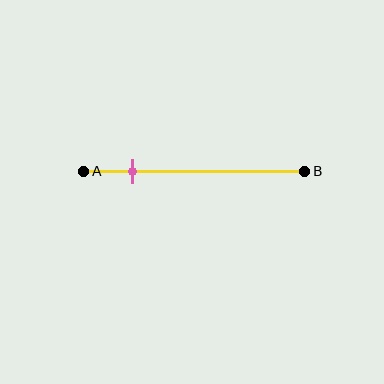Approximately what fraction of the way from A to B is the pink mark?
The pink mark is approximately 25% of the way from A to B.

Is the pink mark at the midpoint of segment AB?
No, the mark is at about 25% from A, not at the 50% midpoint.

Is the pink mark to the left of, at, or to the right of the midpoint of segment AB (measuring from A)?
The pink mark is to the left of the midpoint of segment AB.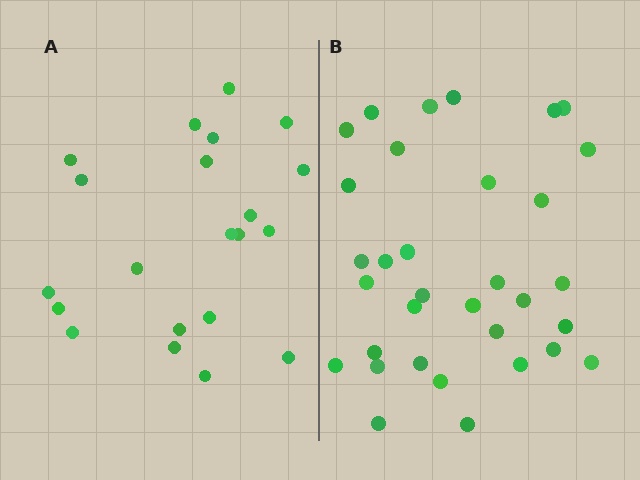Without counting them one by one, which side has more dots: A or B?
Region B (the right region) has more dots.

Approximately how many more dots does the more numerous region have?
Region B has roughly 12 or so more dots than region A.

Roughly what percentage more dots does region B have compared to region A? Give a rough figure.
About 55% more.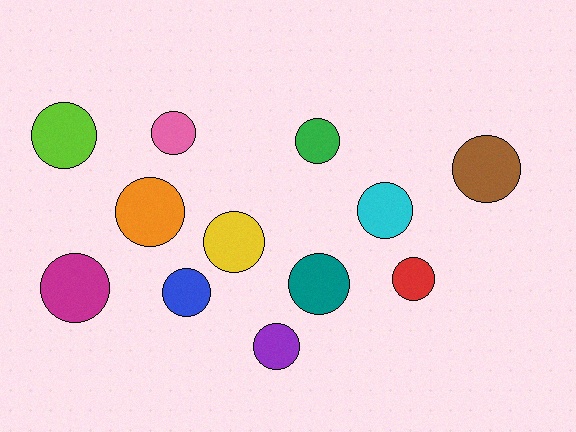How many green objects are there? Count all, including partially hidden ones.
There is 1 green object.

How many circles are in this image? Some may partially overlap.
There are 12 circles.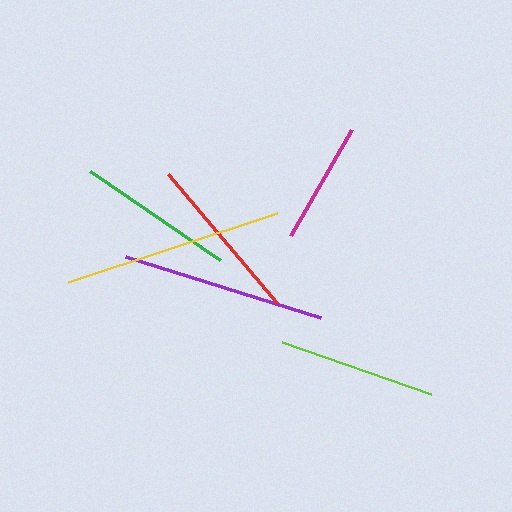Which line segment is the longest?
The yellow line is the longest at approximately 221 pixels.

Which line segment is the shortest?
The magenta line is the shortest at approximately 122 pixels.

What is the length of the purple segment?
The purple segment is approximately 204 pixels long.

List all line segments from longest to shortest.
From longest to shortest: yellow, purple, red, lime, green, magenta.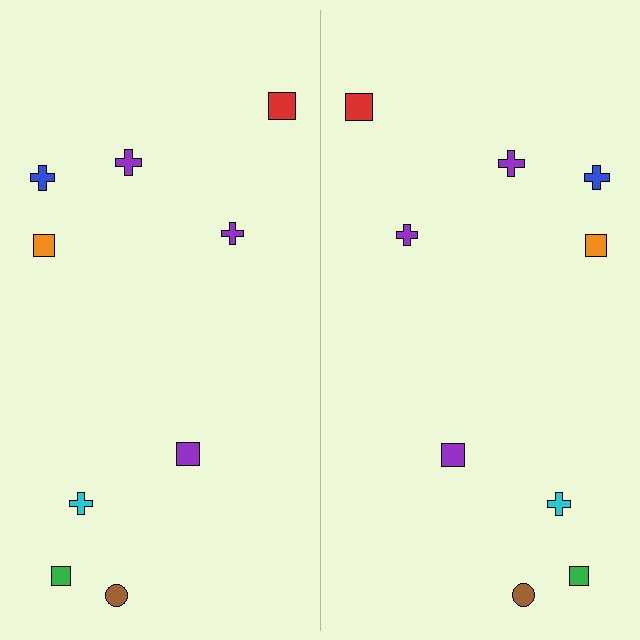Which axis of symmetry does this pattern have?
The pattern has a vertical axis of symmetry running through the center of the image.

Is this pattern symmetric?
Yes, this pattern has bilateral (reflection) symmetry.